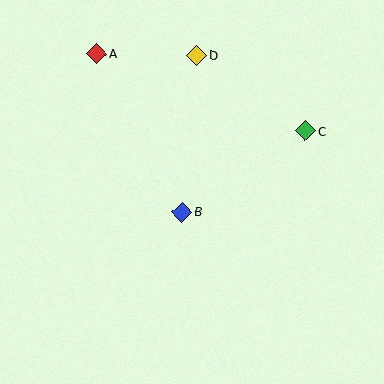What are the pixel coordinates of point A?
Point A is at (97, 54).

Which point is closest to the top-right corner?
Point C is closest to the top-right corner.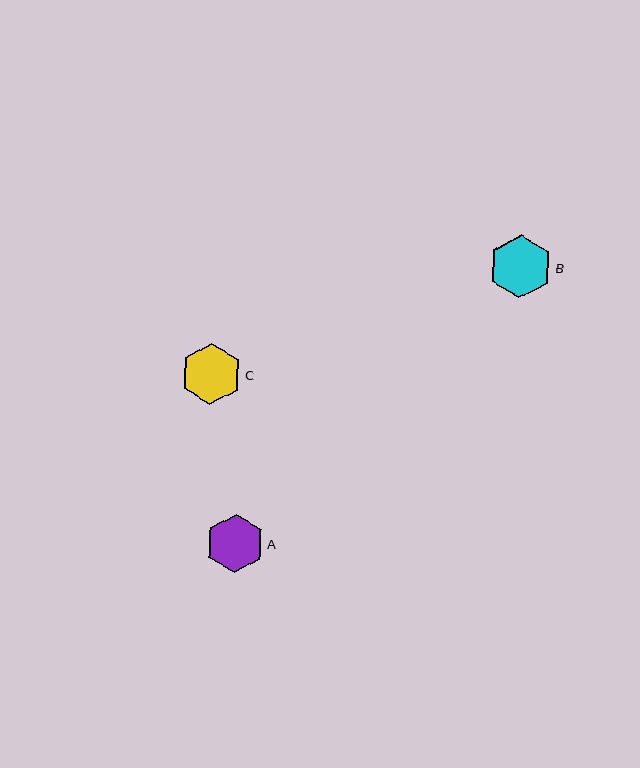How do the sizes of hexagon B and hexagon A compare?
Hexagon B and hexagon A are approximately the same size.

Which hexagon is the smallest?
Hexagon A is the smallest with a size of approximately 59 pixels.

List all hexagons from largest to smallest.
From largest to smallest: B, C, A.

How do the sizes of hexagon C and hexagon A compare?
Hexagon C and hexagon A are approximately the same size.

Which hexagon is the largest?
Hexagon B is the largest with a size of approximately 63 pixels.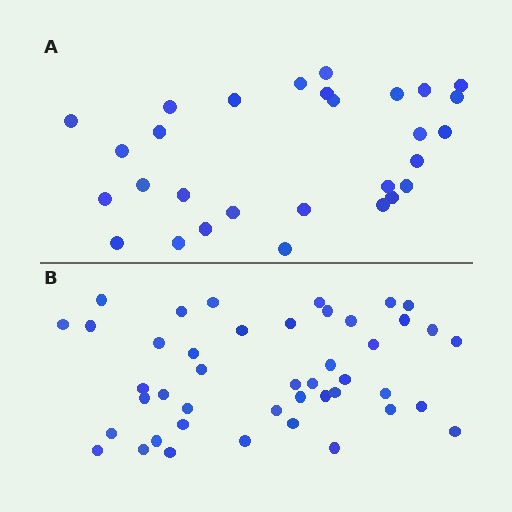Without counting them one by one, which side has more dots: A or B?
Region B (the bottom region) has more dots.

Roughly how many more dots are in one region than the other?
Region B has approximately 15 more dots than region A.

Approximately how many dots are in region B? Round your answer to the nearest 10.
About 40 dots. (The exact count is 44, which rounds to 40.)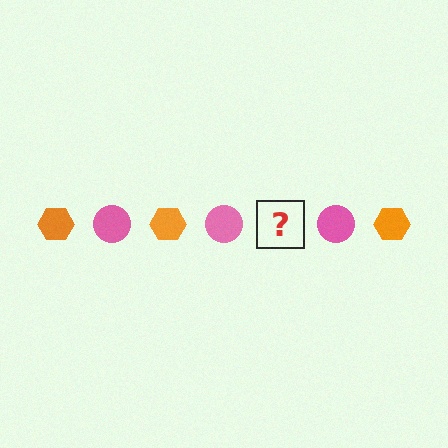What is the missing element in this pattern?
The missing element is an orange hexagon.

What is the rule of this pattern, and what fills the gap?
The rule is that the pattern alternates between orange hexagon and pink circle. The gap should be filled with an orange hexagon.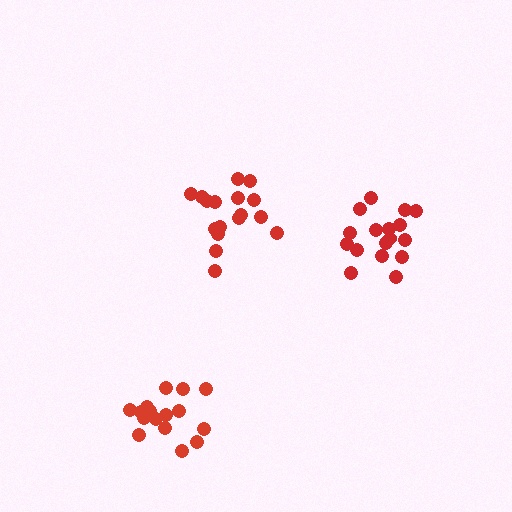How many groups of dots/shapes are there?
There are 3 groups.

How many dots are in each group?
Group 1: 17 dots, Group 2: 18 dots, Group 3: 16 dots (51 total).